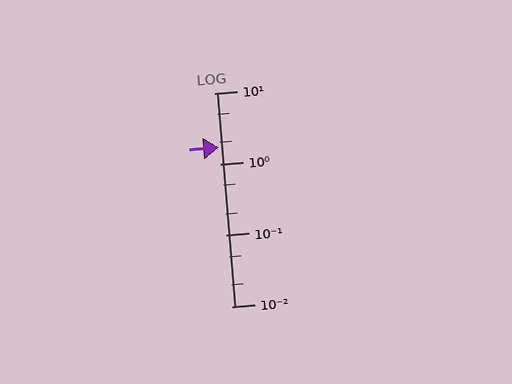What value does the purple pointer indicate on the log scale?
The pointer indicates approximately 1.7.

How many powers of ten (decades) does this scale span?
The scale spans 3 decades, from 0.01 to 10.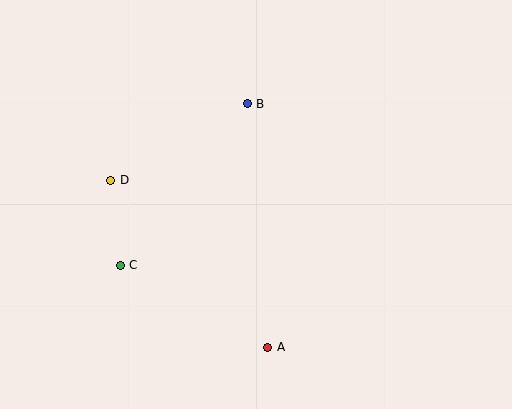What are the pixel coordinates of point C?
Point C is at (120, 266).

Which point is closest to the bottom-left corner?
Point C is closest to the bottom-left corner.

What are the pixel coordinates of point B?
Point B is at (247, 104).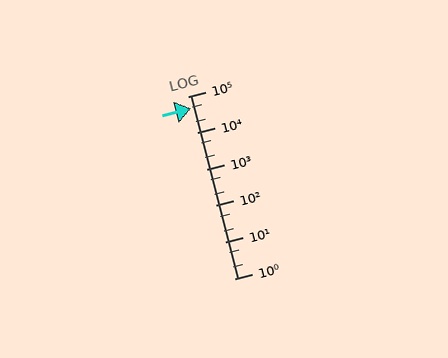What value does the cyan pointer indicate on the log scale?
The pointer indicates approximately 47000.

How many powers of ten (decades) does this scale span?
The scale spans 5 decades, from 1 to 100000.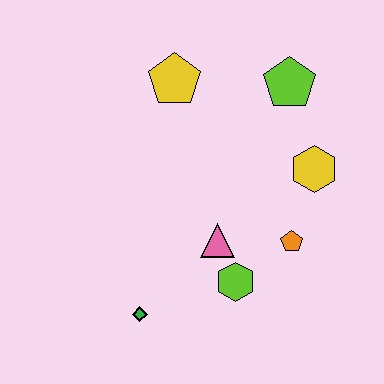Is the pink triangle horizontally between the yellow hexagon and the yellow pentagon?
Yes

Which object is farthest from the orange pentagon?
The yellow pentagon is farthest from the orange pentagon.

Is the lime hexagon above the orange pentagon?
No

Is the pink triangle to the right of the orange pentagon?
No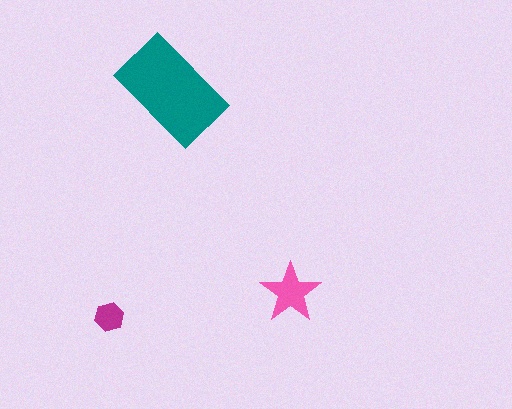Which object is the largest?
The teal rectangle.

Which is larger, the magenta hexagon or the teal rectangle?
The teal rectangle.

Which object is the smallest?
The magenta hexagon.